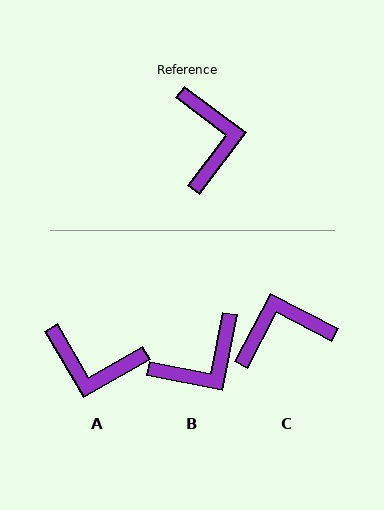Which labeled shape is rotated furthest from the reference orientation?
A, about 113 degrees away.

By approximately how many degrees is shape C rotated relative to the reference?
Approximately 100 degrees counter-clockwise.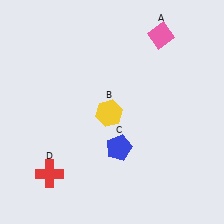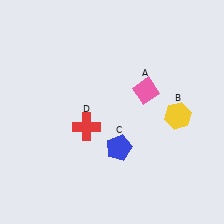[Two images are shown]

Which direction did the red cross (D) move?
The red cross (D) moved up.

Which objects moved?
The objects that moved are: the pink diamond (A), the yellow hexagon (B), the red cross (D).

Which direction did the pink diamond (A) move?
The pink diamond (A) moved down.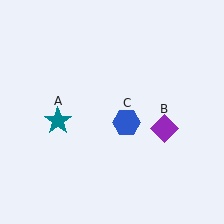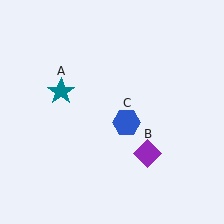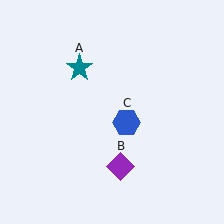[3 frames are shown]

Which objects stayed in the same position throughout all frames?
Blue hexagon (object C) remained stationary.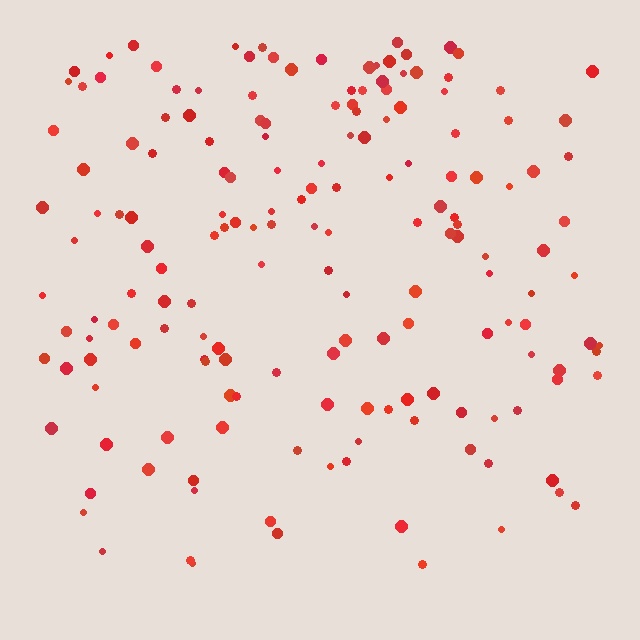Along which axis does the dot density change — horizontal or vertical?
Vertical.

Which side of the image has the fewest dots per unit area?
The bottom.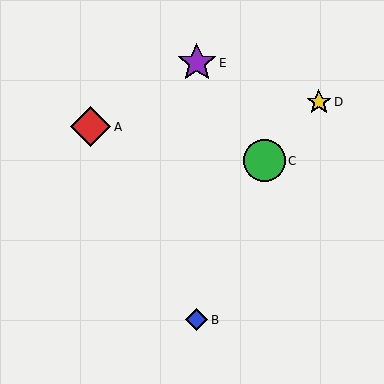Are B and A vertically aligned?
No, B is at x≈197 and A is at x≈91.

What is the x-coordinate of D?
Object D is at x≈319.